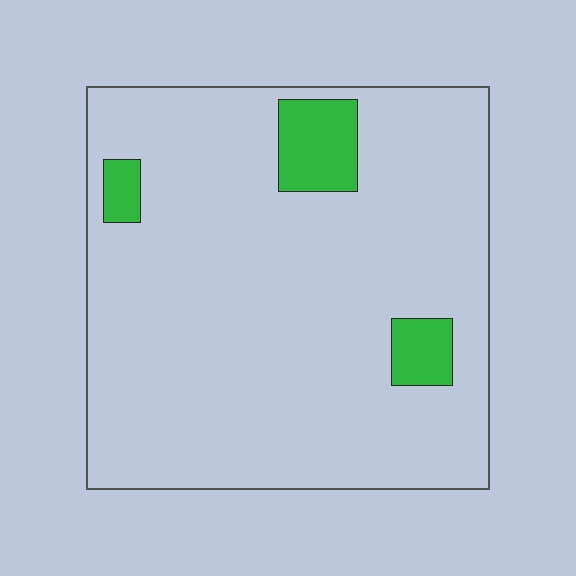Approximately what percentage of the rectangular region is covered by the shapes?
Approximately 10%.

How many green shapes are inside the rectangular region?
3.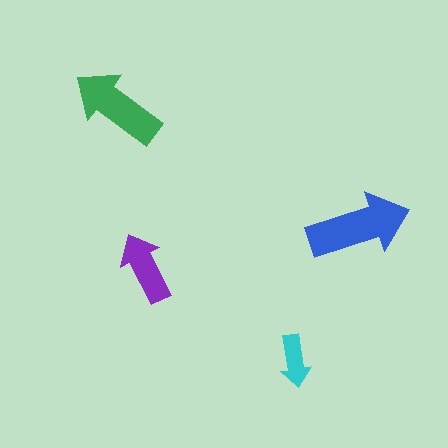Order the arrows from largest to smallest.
the blue one, the green one, the purple one, the cyan one.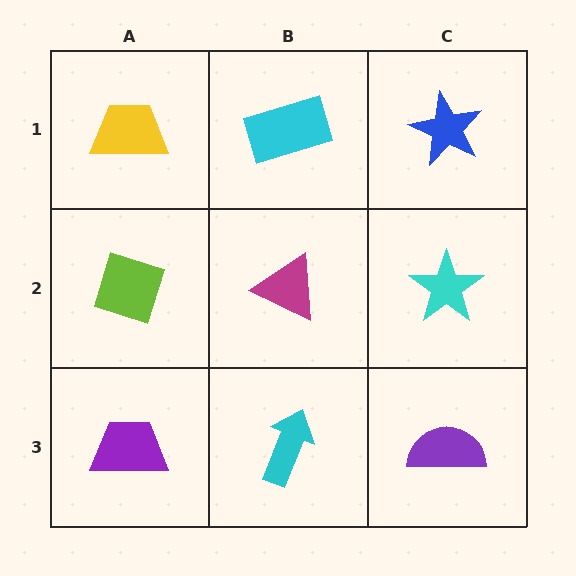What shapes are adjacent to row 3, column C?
A cyan star (row 2, column C), a cyan arrow (row 3, column B).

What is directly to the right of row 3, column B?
A purple semicircle.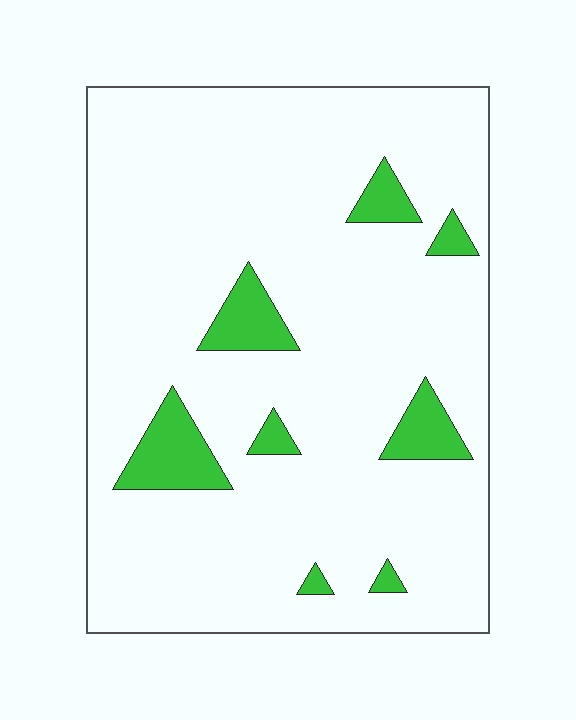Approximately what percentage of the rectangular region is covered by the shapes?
Approximately 10%.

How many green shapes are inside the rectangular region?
8.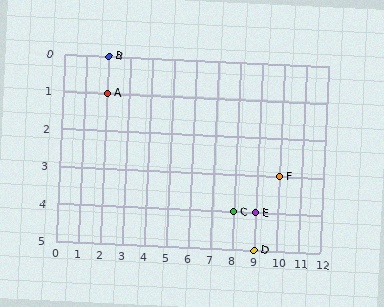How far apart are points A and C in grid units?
Points A and C are 6 columns and 3 rows apart (about 6.7 grid units diagonally).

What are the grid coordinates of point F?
Point F is at grid coordinates (10, 3).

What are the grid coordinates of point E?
Point E is at grid coordinates (9, 4).